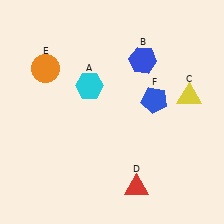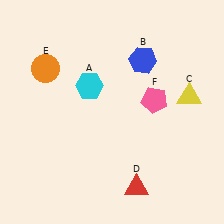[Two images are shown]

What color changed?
The pentagon (F) changed from blue in Image 1 to pink in Image 2.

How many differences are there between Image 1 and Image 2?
There is 1 difference between the two images.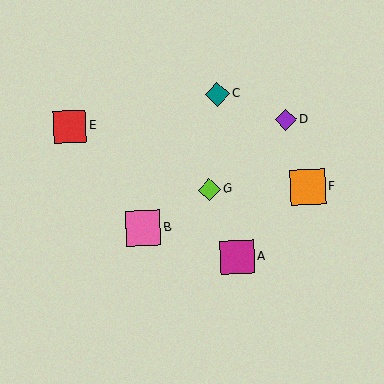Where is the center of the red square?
The center of the red square is at (70, 126).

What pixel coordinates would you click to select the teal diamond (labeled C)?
Click at (217, 94) to select the teal diamond C.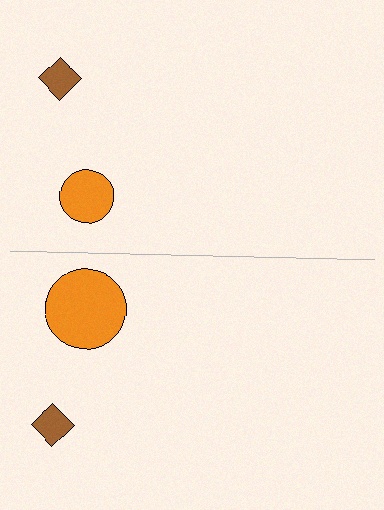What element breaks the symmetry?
The orange circle on the bottom side has a different size than its mirror counterpart.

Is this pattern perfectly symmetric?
No, the pattern is not perfectly symmetric. The orange circle on the bottom side has a different size than its mirror counterpart.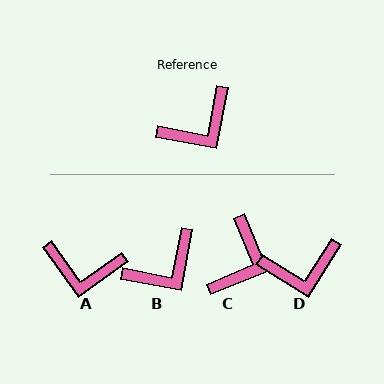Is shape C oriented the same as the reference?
No, it is off by about 33 degrees.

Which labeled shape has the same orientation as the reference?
B.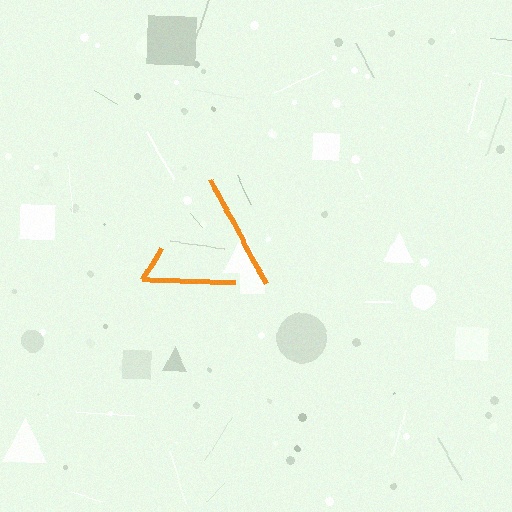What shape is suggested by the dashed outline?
The dashed outline suggests a triangle.